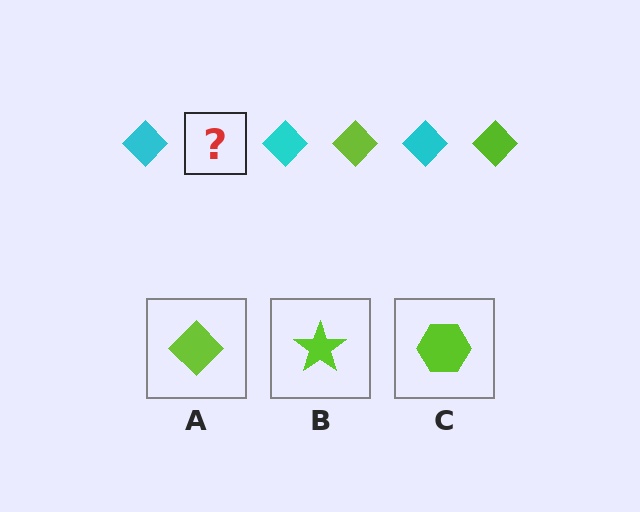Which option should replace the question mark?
Option A.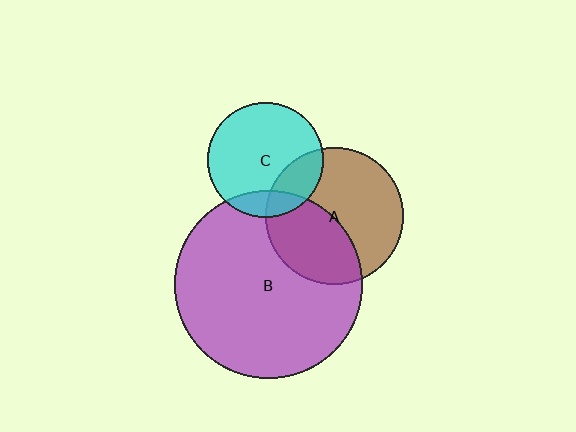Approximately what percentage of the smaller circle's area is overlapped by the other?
Approximately 40%.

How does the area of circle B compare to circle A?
Approximately 1.9 times.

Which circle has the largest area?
Circle B (purple).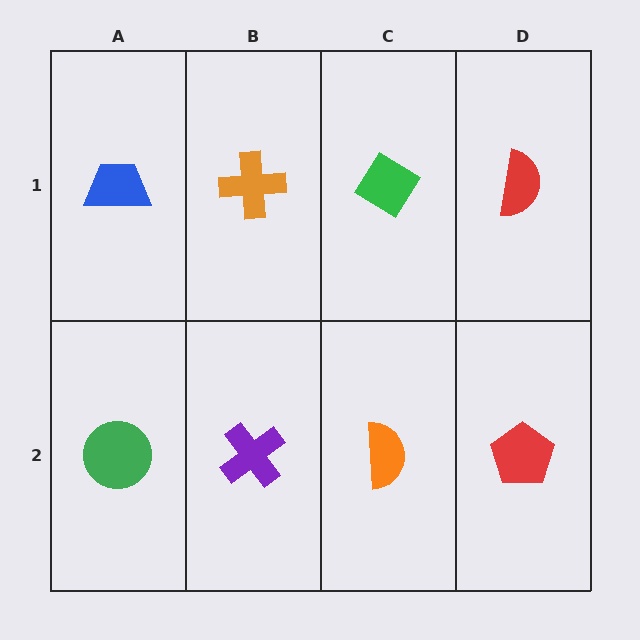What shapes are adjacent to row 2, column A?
A blue trapezoid (row 1, column A), a purple cross (row 2, column B).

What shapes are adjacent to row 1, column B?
A purple cross (row 2, column B), a blue trapezoid (row 1, column A), a green diamond (row 1, column C).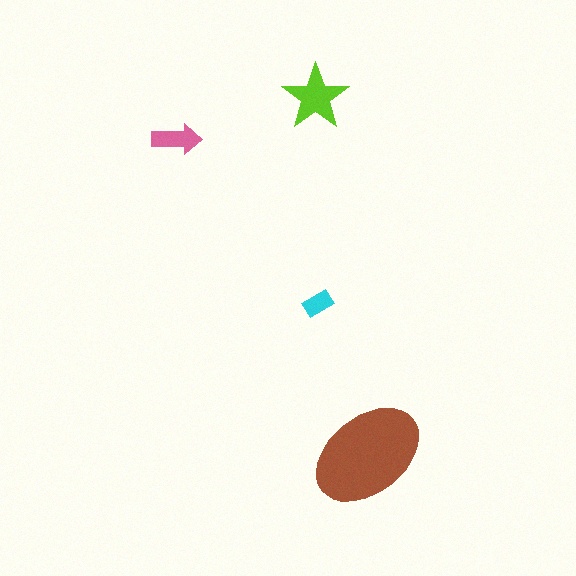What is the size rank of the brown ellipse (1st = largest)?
1st.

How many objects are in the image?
There are 4 objects in the image.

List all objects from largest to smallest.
The brown ellipse, the lime star, the pink arrow, the cyan rectangle.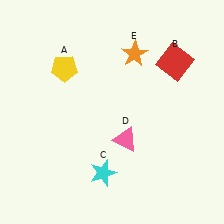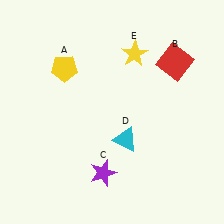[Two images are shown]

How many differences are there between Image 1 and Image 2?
There are 3 differences between the two images.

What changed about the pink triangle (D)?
In Image 1, D is pink. In Image 2, it changed to cyan.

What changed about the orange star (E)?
In Image 1, E is orange. In Image 2, it changed to yellow.